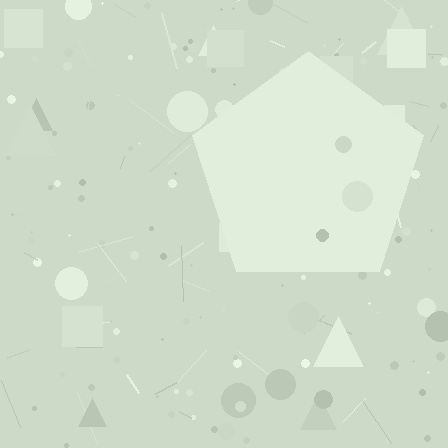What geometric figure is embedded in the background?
A pentagon is embedded in the background.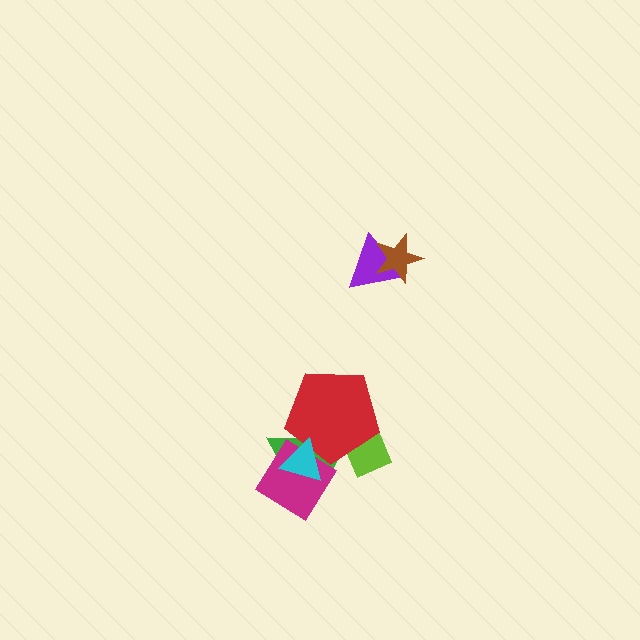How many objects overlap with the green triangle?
4 objects overlap with the green triangle.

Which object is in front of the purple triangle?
The brown star is in front of the purple triangle.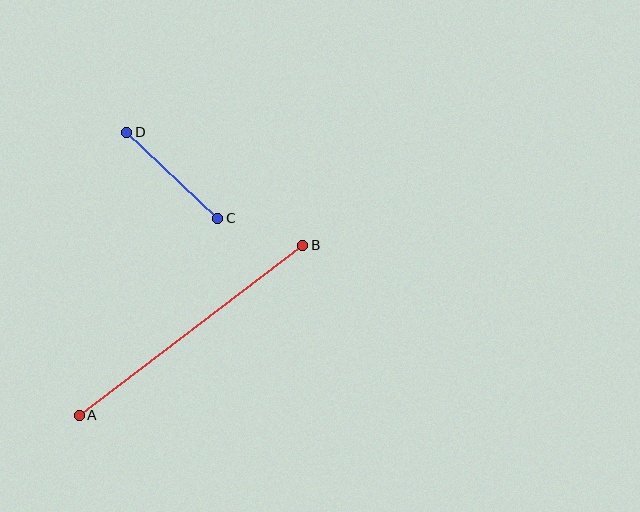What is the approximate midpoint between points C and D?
The midpoint is at approximately (172, 175) pixels.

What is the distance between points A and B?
The distance is approximately 281 pixels.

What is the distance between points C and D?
The distance is approximately 125 pixels.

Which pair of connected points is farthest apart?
Points A and B are farthest apart.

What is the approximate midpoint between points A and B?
The midpoint is at approximately (191, 330) pixels.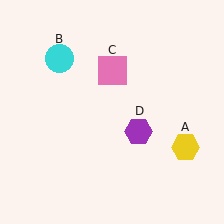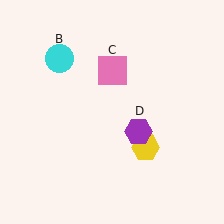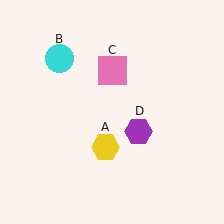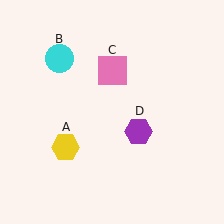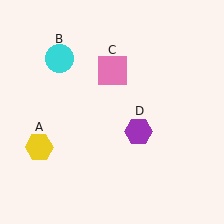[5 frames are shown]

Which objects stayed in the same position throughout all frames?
Cyan circle (object B) and pink square (object C) and purple hexagon (object D) remained stationary.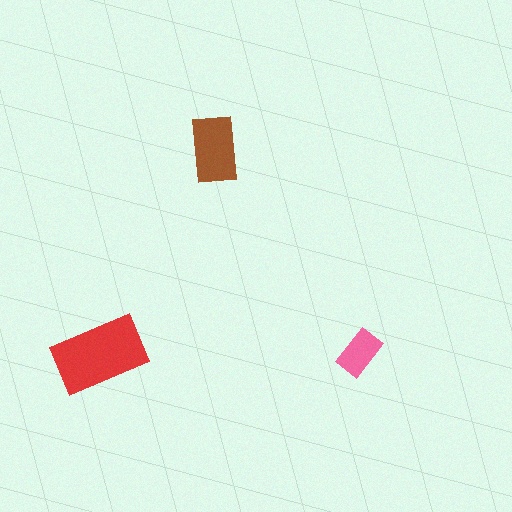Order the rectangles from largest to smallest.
the red one, the brown one, the pink one.